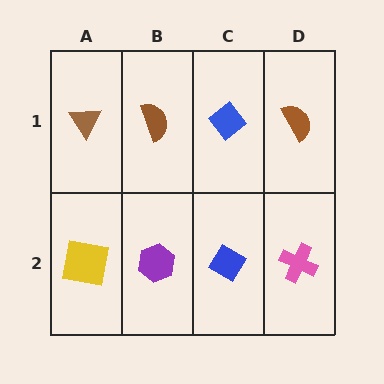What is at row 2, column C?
A blue diamond.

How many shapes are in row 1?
4 shapes.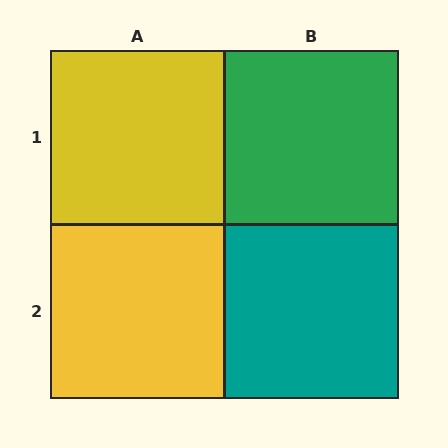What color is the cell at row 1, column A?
Yellow.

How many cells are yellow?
2 cells are yellow.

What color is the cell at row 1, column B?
Green.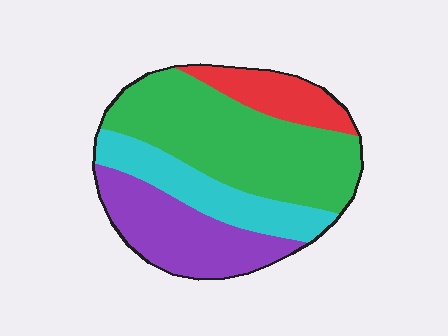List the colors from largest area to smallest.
From largest to smallest: green, purple, cyan, red.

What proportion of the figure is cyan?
Cyan covers around 20% of the figure.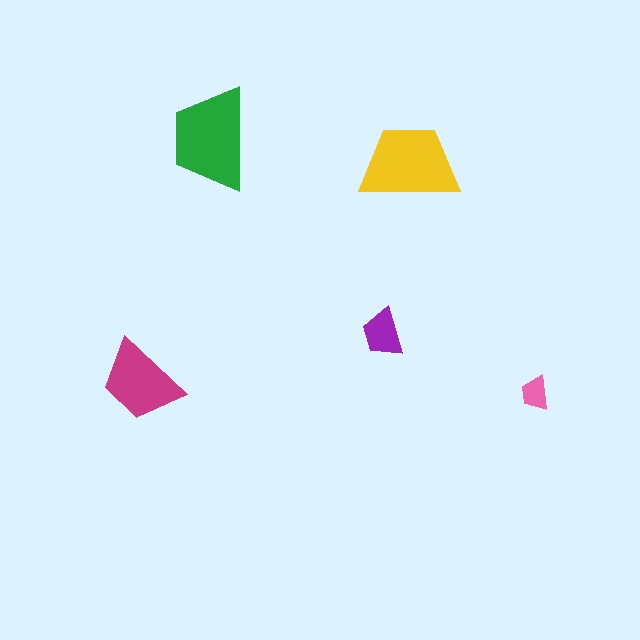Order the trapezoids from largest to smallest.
the green one, the yellow one, the magenta one, the purple one, the pink one.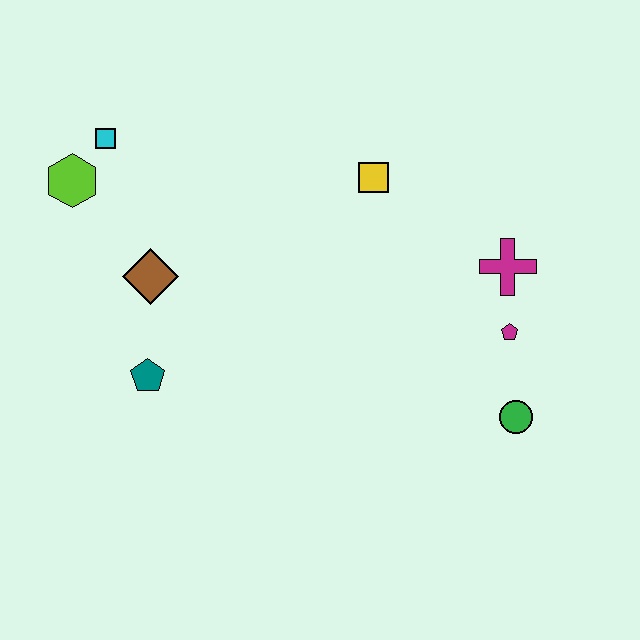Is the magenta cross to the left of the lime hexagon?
No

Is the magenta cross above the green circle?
Yes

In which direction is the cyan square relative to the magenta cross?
The cyan square is to the left of the magenta cross.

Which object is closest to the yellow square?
The magenta cross is closest to the yellow square.